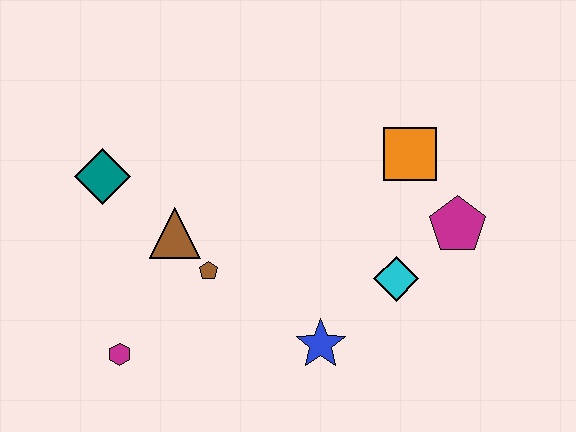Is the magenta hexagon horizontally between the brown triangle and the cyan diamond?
No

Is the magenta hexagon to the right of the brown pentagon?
No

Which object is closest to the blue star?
The cyan diamond is closest to the blue star.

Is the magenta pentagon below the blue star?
No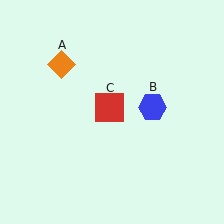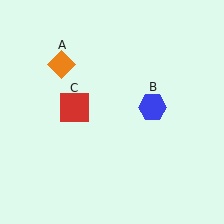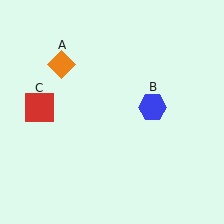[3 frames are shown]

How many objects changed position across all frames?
1 object changed position: red square (object C).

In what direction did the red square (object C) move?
The red square (object C) moved left.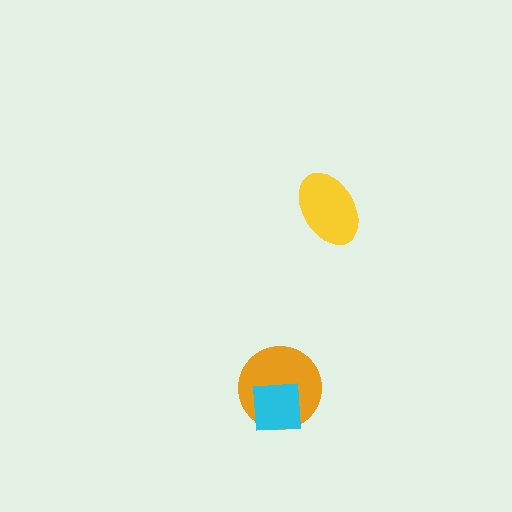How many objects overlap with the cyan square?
1 object overlaps with the cyan square.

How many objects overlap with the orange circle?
1 object overlaps with the orange circle.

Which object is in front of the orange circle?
The cyan square is in front of the orange circle.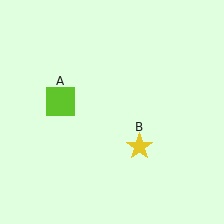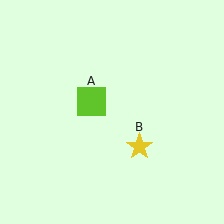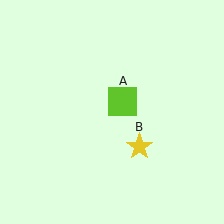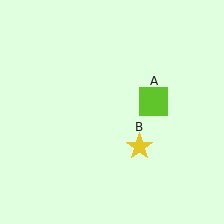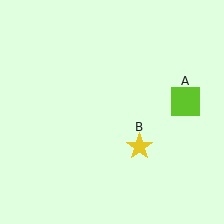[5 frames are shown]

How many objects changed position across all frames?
1 object changed position: lime square (object A).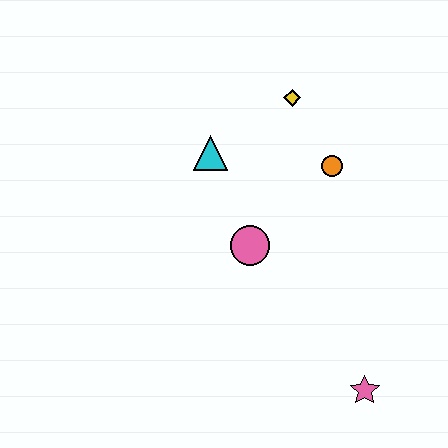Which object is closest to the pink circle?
The cyan triangle is closest to the pink circle.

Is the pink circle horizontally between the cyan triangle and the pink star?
Yes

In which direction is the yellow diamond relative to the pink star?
The yellow diamond is above the pink star.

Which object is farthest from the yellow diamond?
The pink star is farthest from the yellow diamond.